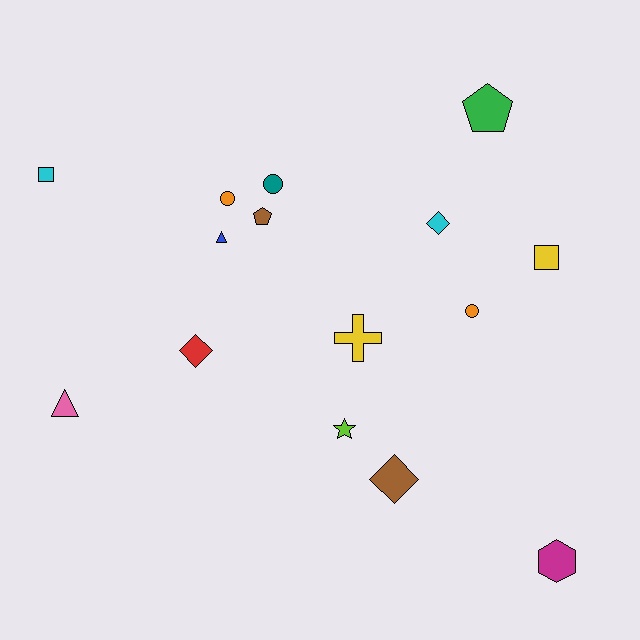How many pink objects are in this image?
There is 1 pink object.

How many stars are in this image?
There is 1 star.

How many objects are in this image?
There are 15 objects.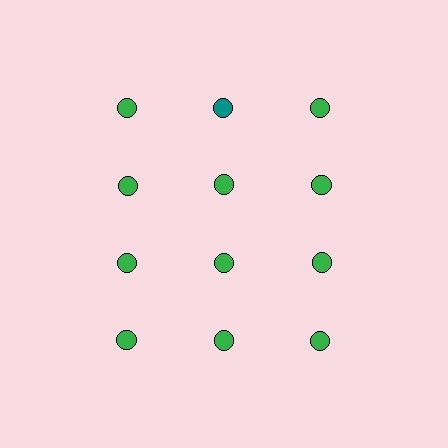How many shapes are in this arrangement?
There are 12 shapes arranged in a grid pattern.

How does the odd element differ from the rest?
It has a different color: teal instead of green.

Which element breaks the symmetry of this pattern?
The teal circle in the top row, second from left column breaks the symmetry. All other shapes are green circles.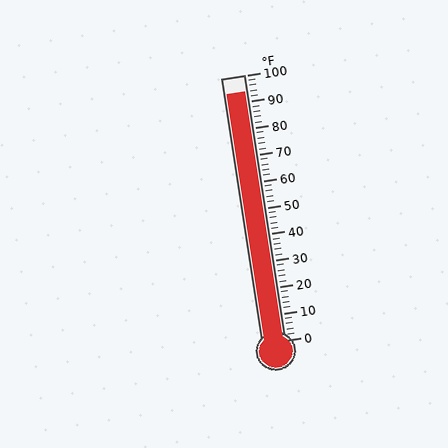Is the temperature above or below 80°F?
The temperature is above 80°F.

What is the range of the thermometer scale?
The thermometer scale ranges from 0°F to 100°F.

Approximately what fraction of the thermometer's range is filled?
The thermometer is filled to approximately 95% of its range.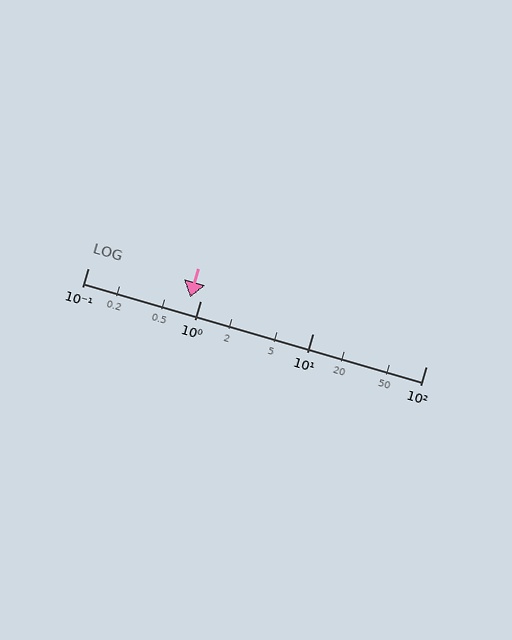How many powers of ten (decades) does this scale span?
The scale spans 3 decades, from 0.1 to 100.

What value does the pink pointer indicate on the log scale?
The pointer indicates approximately 0.81.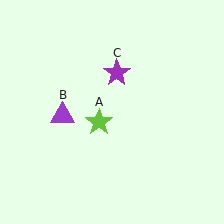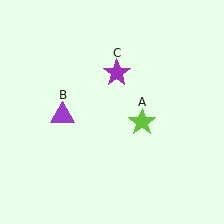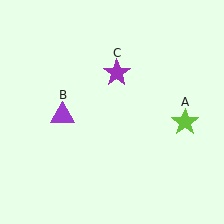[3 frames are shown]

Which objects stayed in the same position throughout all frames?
Purple triangle (object B) and purple star (object C) remained stationary.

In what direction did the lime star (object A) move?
The lime star (object A) moved right.